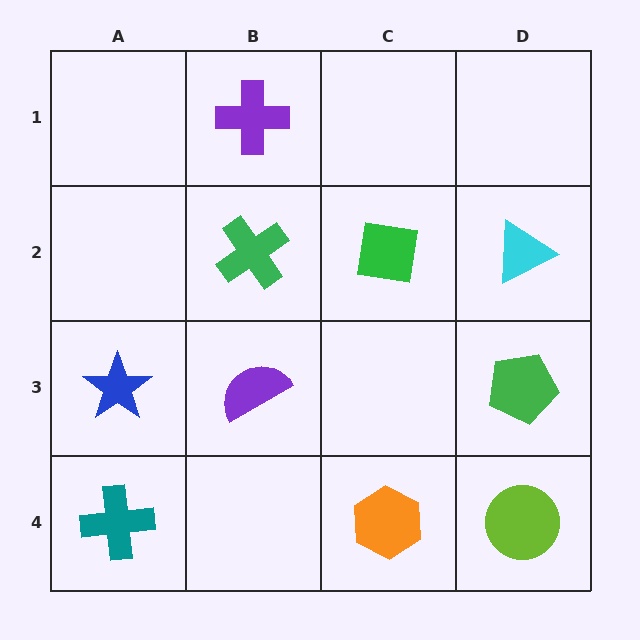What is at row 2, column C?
A green square.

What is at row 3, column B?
A purple semicircle.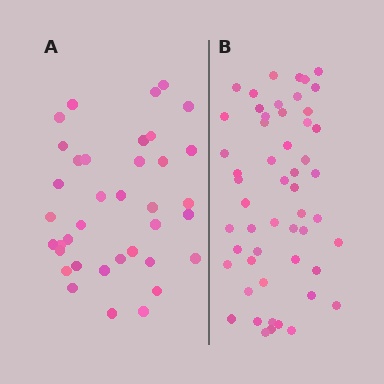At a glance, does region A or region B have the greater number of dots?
Region B (the right region) has more dots.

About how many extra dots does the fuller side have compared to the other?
Region B has approximately 15 more dots than region A.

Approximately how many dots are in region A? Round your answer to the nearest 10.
About 40 dots. (The exact count is 37, which rounds to 40.)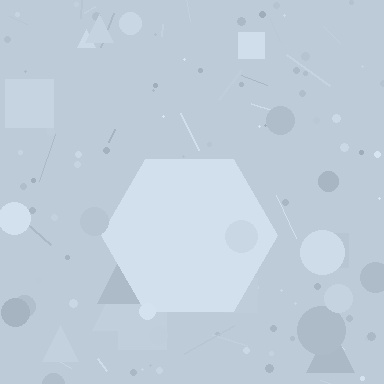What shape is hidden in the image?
A hexagon is hidden in the image.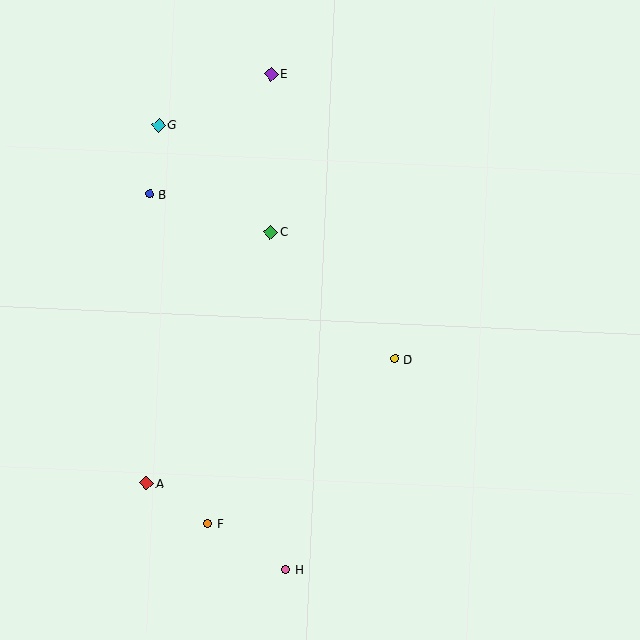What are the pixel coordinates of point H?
Point H is at (286, 570).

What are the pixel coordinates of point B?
Point B is at (149, 194).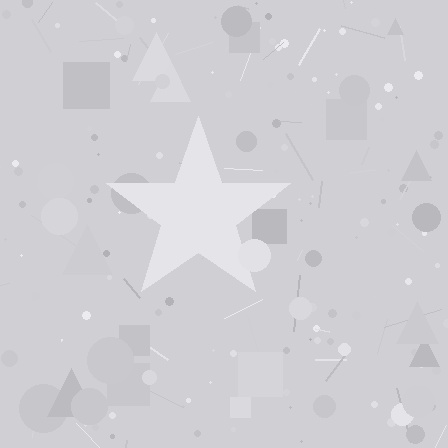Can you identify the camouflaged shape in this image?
The camouflaged shape is a star.